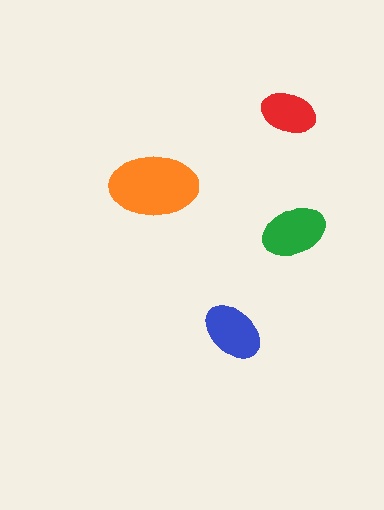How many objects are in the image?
There are 4 objects in the image.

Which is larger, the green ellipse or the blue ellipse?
The green one.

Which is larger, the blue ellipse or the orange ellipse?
The orange one.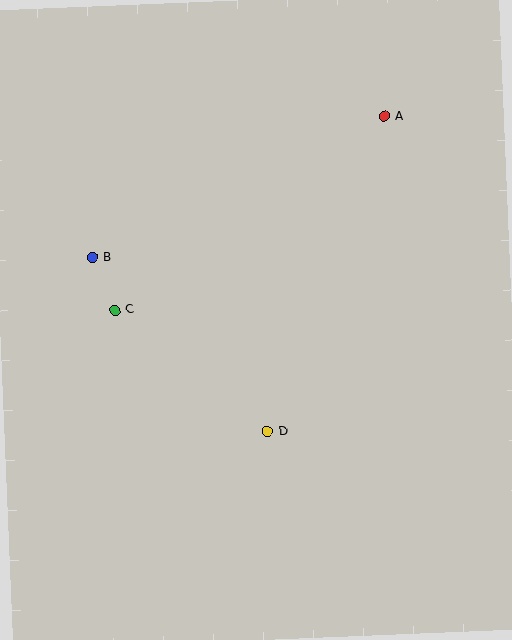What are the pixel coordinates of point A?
Point A is at (384, 116).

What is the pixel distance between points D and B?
The distance between D and B is 247 pixels.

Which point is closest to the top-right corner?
Point A is closest to the top-right corner.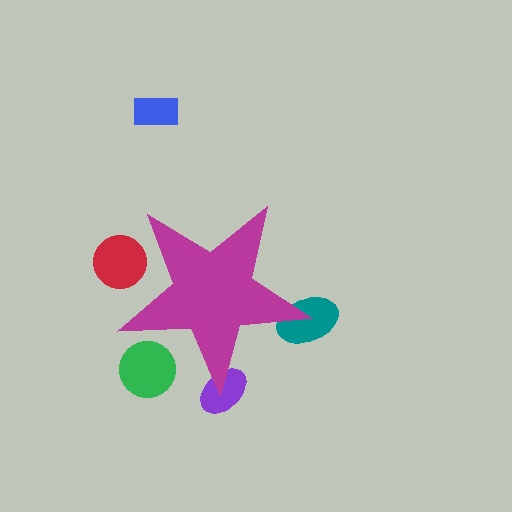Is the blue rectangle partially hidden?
No, the blue rectangle is fully visible.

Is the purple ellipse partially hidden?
Yes, the purple ellipse is partially hidden behind the magenta star.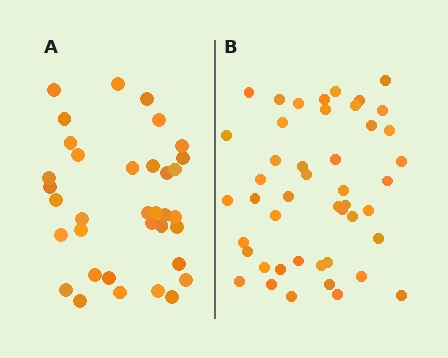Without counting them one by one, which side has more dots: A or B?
Region B (the right region) has more dots.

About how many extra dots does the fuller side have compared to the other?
Region B has roughly 12 or so more dots than region A.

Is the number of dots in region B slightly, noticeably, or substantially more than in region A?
Region B has noticeably more, but not dramatically so. The ratio is roughly 1.3 to 1.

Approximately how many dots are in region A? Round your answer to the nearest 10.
About 40 dots. (The exact count is 35, which rounds to 40.)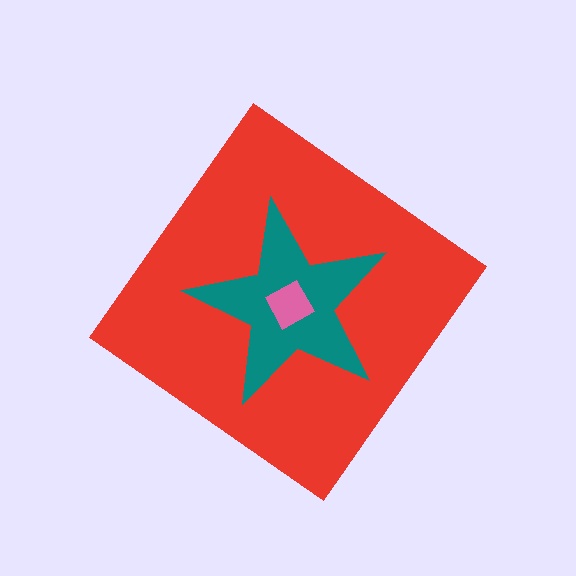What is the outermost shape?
The red diamond.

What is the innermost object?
The pink square.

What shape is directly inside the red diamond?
The teal star.